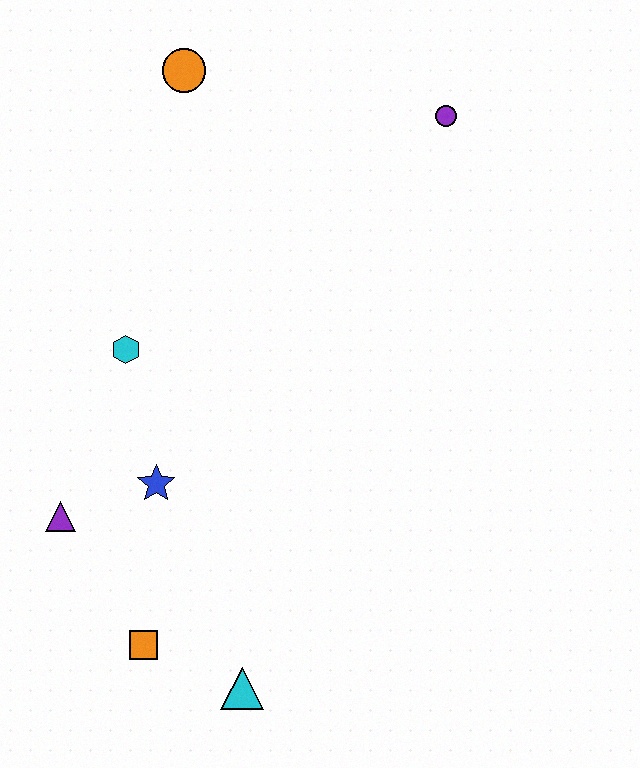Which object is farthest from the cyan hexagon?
The purple circle is farthest from the cyan hexagon.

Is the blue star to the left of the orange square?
No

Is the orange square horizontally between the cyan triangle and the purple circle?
No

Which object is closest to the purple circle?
The orange circle is closest to the purple circle.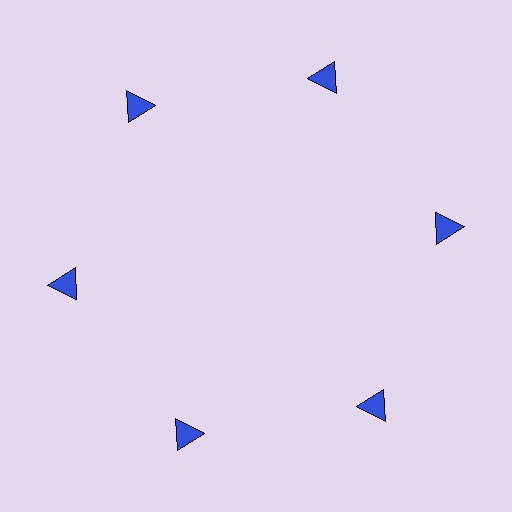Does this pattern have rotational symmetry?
Yes, this pattern has 6-fold rotational symmetry. It looks the same after rotating 60 degrees around the center.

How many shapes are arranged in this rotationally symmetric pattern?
There are 6 shapes, arranged in 6 groups of 1.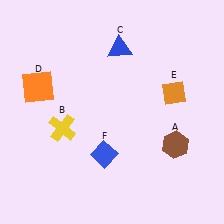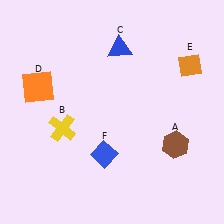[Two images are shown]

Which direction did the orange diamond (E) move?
The orange diamond (E) moved up.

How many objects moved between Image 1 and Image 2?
1 object moved between the two images.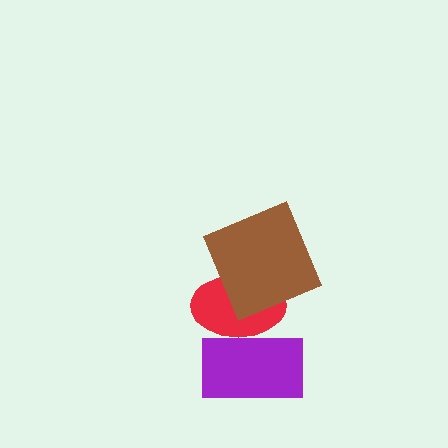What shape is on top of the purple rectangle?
The red ellipse is on top of the purple rectangle.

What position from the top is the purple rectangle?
The purple rectangle is 3rd from the top.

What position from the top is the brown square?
The brown square is 1st from the top.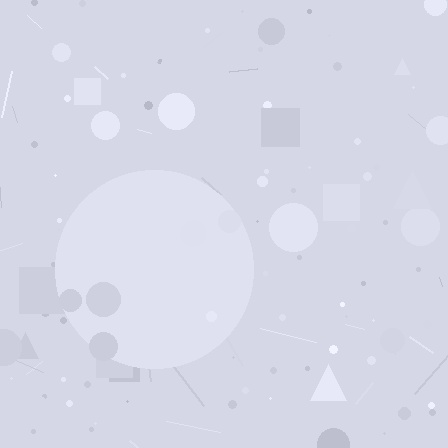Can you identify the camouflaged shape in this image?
The camouflaged shape is a circle.